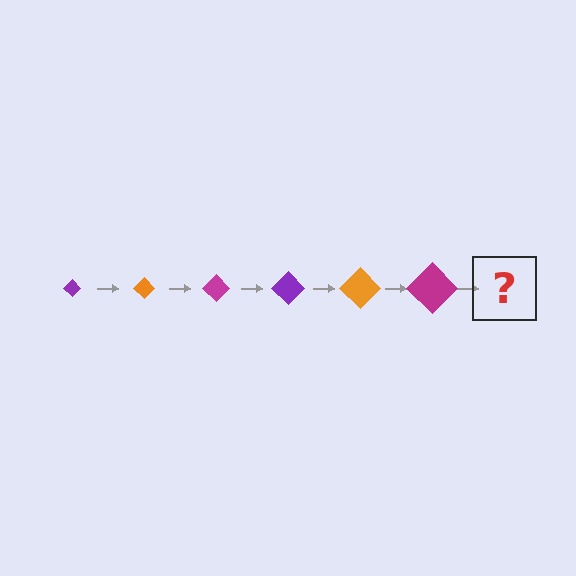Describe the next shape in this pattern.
It should be a purple diamond, larger than the previous one.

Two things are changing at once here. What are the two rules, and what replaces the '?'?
The two rules are that the diamond grows larger each step and the color cycles through purple, orange, and magenta. The '?' should be a purple diamond, larger than the previous one.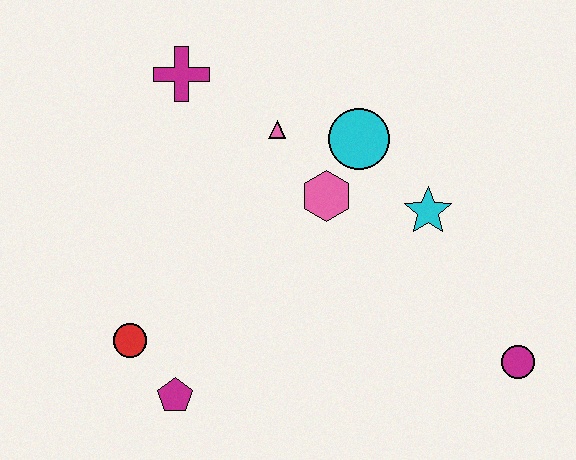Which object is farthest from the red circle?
The magenta circle is farthest from the red circle.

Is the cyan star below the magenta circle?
No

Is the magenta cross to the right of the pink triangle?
No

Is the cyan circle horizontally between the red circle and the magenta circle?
Yes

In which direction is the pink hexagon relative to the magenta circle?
The pink hexagon is to the left of the magenta circle.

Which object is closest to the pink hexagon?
The cyan circle is closest to the pink hexagon.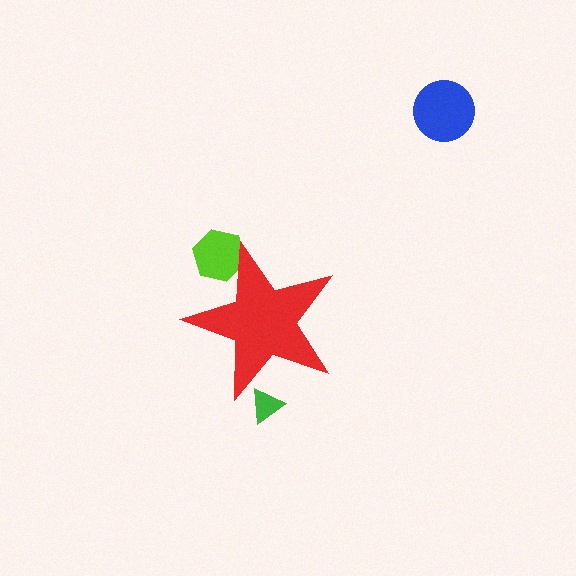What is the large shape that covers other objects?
A red star.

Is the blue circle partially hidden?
No, the blue circle is fully visible.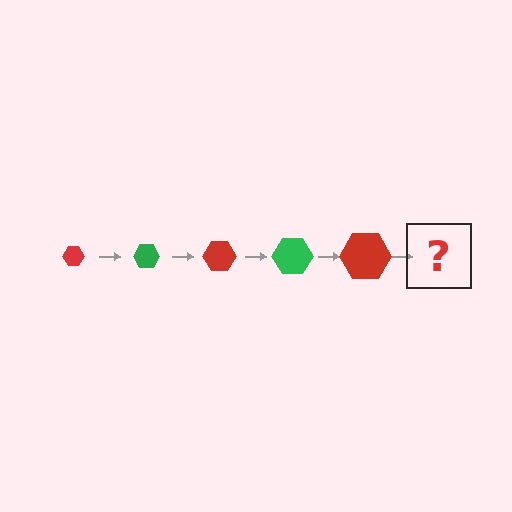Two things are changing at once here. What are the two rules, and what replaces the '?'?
The two rules are that the hexagon grows larger each step and the color cycles through red and green. The '?' should be a green hexagon, larger than the previous one.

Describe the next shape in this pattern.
It should be a green hexagon, larger than the previous one.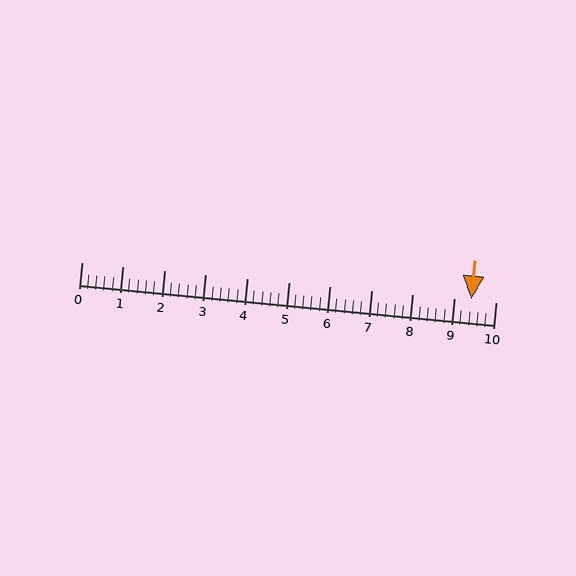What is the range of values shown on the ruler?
The ruler shows values from 0 to 10.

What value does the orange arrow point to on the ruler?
The orange arrow points to approximately 9.4.